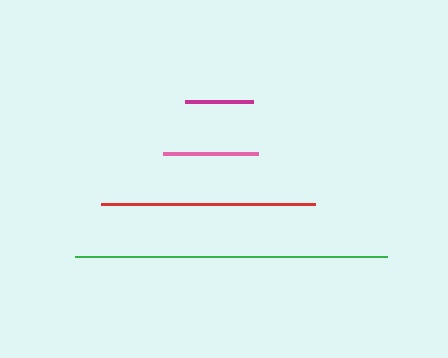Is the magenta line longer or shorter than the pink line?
The pink line is longer than the magenta line.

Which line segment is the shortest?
The magenta line is the shortest at approximately 68 pixels.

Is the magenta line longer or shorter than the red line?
The red line is longer than the magenta line.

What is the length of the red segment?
The red segment is approximately 214 pixels long.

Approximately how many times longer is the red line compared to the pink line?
The red line is approximately 2.2 times the length of the pink line.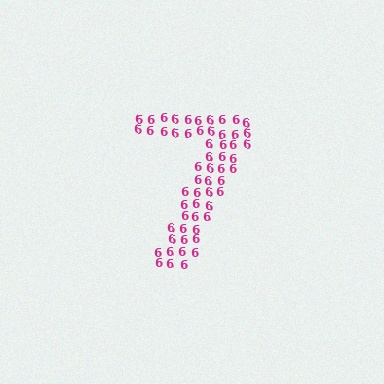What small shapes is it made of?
It is made of small digit 6's.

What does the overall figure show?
The overall figure shows the digit 7.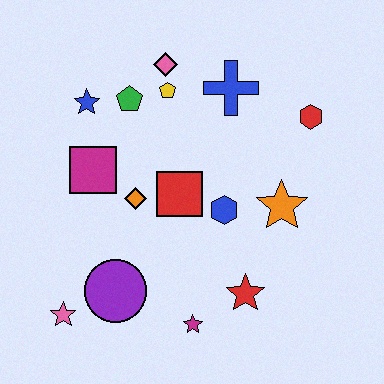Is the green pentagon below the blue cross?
Yes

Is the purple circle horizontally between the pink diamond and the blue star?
Yes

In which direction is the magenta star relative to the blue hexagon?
The magenta star is below the blue hexagon.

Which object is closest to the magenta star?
The red star is closest to the magenta star.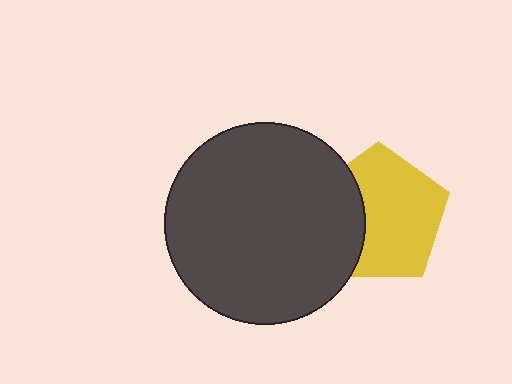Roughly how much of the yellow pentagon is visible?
Most of it is visible (roughly 69%).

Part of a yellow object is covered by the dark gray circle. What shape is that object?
It is a pentagon.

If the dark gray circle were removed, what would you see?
You would see the complete yellow pentagon.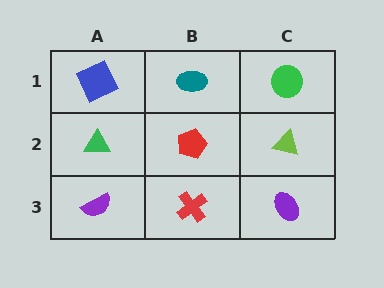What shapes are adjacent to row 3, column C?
A lime triangle (row 2, column C), a red cross (row 3, column B).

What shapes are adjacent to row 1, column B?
A red pentagon (row 2, column B), a blue square (row 1, column A), a green circle (row 1, column C).